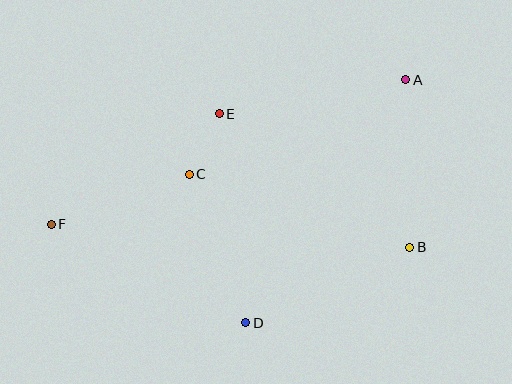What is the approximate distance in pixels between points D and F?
The distance between D and F is approximately 218 pixels.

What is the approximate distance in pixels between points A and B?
The distance between A and B is approximately 168 pixels.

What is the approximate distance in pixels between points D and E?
The distance between D and E is approximately 211 pixels.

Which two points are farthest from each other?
Points A and F are farthest from each other.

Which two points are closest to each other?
Points C and E are closest to each other.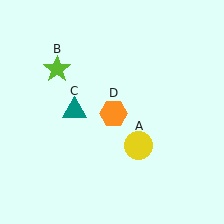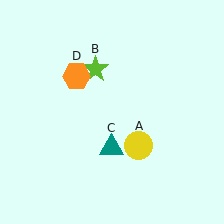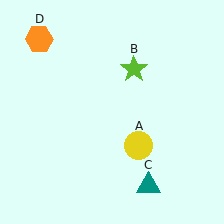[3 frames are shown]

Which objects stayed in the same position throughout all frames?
Yellow circle (object A) remained stationary.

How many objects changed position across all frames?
3 objects changed position: lime star (object B), teal triangle (object C), orange hexagon (object D).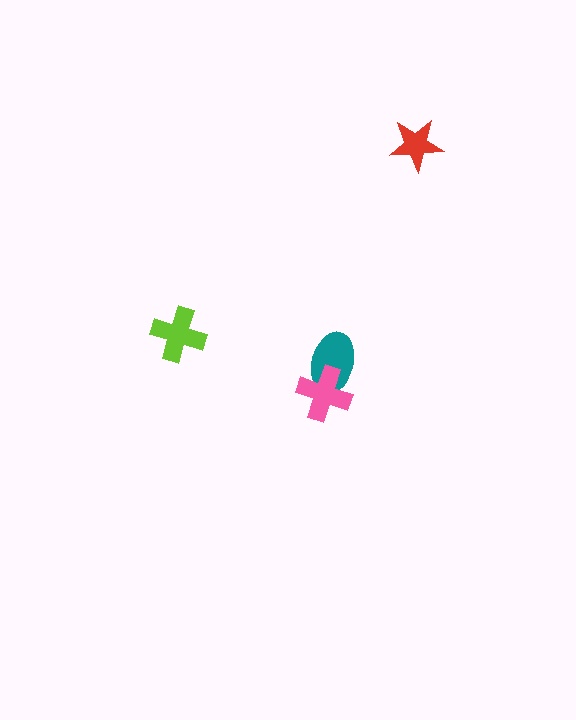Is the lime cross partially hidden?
No, no other shape covers it.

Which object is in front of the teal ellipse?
The pink cross is in front of the teal ellipse.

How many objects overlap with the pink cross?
1 object overlaps with the pink cross.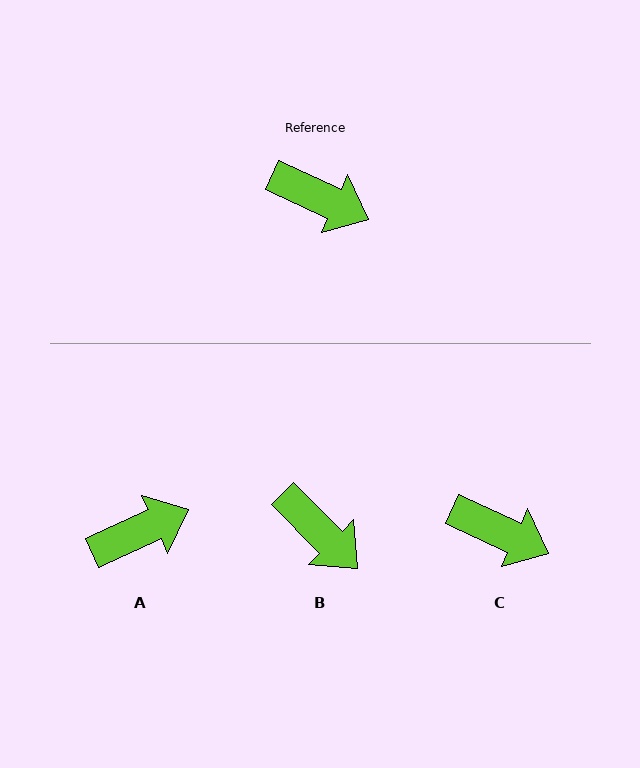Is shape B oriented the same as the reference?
No, it is off by about 20 degrees.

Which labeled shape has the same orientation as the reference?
C.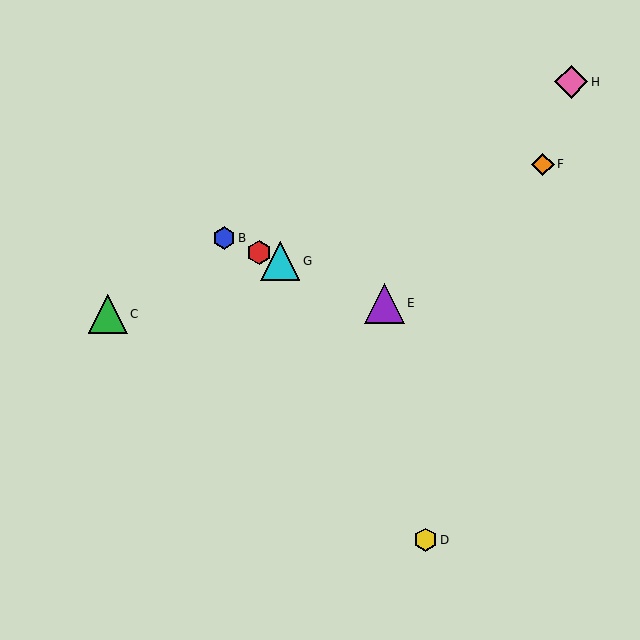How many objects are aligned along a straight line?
4 objects (A, B, E, G) are aligned along a straight line.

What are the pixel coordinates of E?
Object E is at (384, 303).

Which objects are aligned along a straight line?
Objects A, B, E, G are aligned along a straight line.